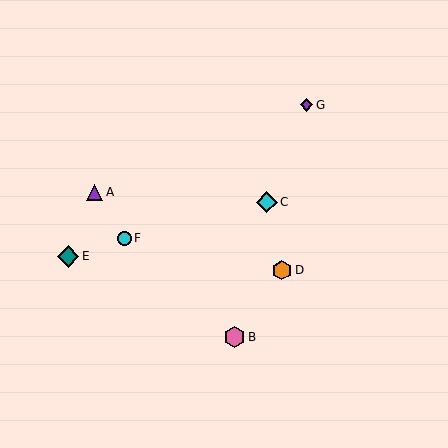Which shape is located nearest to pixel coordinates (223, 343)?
The pink hexagon (labeled B) at (234, 337) is nearest to that location.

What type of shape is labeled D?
Shape D is an orange hexagon.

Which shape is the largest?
The teal diamond (labeled E) is the largest.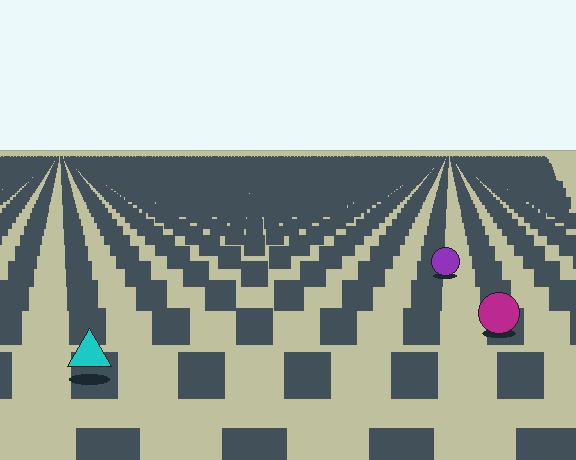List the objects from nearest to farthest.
From nearest to farthest: the cyan triangle, the magenta circle, the purple circle.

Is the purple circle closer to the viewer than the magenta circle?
No. The magenta circle is closer — you can tell from the texture gradient: the ground texture is coarser near it.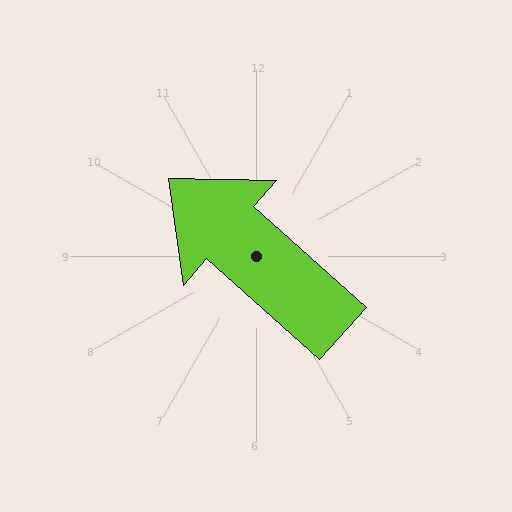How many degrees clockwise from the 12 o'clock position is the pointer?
Approximately 312 degrees.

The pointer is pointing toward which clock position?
Roughly 10 o'clock.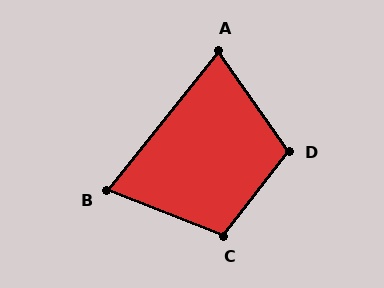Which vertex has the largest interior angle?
D, at approximately 107 degrees.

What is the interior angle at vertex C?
Approximately 106 degrees (obtuse).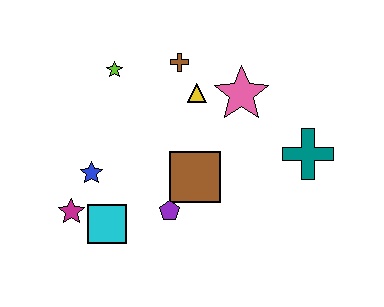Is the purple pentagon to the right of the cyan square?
Yes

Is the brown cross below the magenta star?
No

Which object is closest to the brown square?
The purple pentagon is closest to the brown square.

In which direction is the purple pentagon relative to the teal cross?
The purple pentagon is to the left of the teal cross.